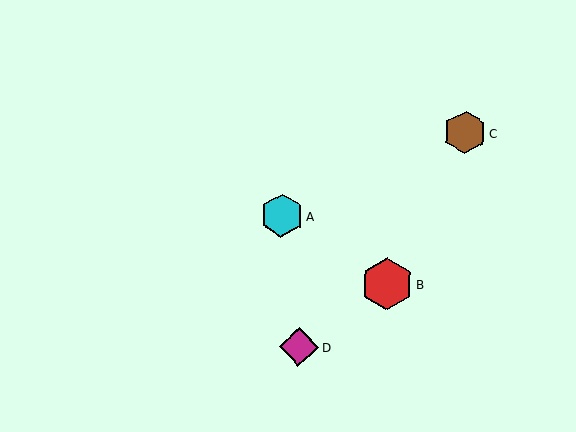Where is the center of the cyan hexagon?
The center of the cyan hexagon is at (282, 215).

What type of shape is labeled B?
Shape B is a red hexagon.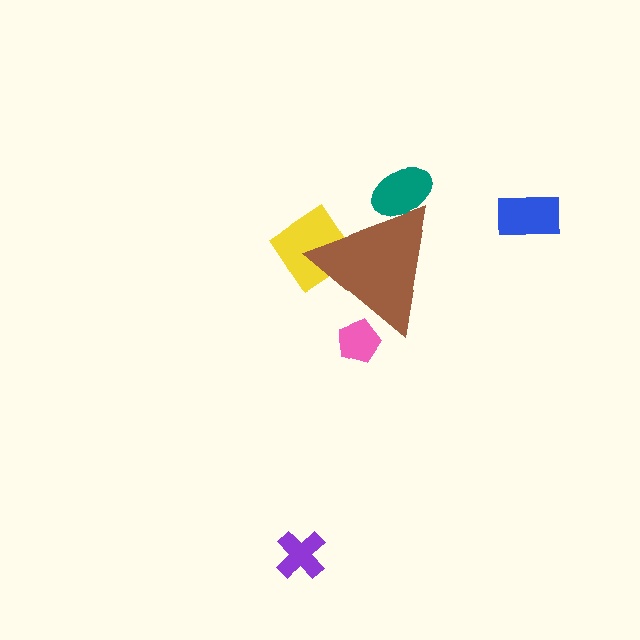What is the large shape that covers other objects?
A brown triangle.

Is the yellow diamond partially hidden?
Yes, the yellow diamond is partially hidden behind the brown triangle.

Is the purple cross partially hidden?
No, the purple cross is fully visible.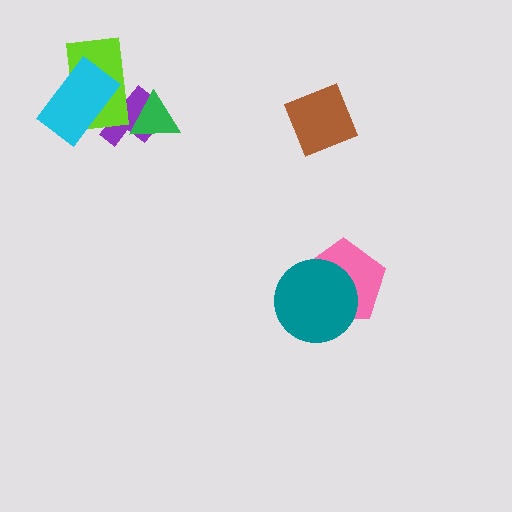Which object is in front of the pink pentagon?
The teal circle is in front of the pink pentagon.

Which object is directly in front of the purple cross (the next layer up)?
The green triangle is directly in front of the purple cross.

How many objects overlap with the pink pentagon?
1 object overlaps with the pink pentagon.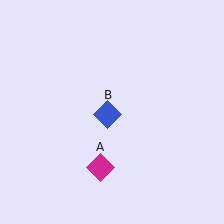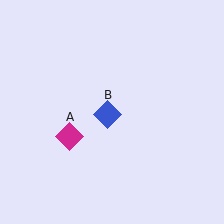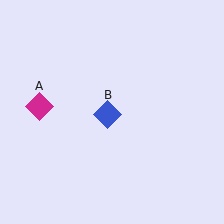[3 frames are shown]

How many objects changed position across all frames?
1 object changed position: magenta diamond (object A).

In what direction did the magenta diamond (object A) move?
The magenta diamond (object A) moved up and to the left.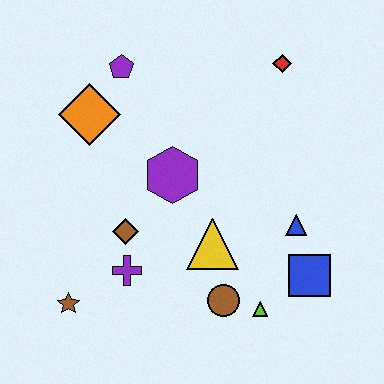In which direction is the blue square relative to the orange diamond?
The blue square is to the right of the orange diamond.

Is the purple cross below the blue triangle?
Yes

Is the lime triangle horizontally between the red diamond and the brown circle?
Yes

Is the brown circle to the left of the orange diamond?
No